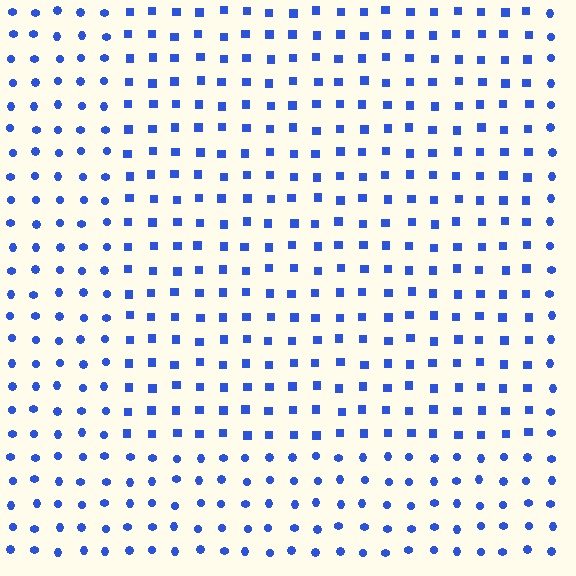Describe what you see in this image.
The image is filled with small blue elements arranged in a uniform grid. A rectangle-shaped region contains squares, while the surrounding area contains circles. The boundary is defined purely by the change in element shape.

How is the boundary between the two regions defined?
The boundary is defined by a change in element shape: squares inside vs. circles outside. All elements share the same color and spacing.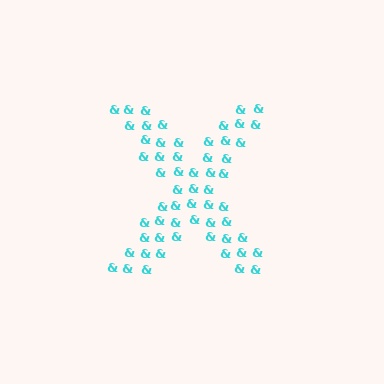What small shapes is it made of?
It is made of small ampersands.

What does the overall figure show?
The overall figure shows the letter X.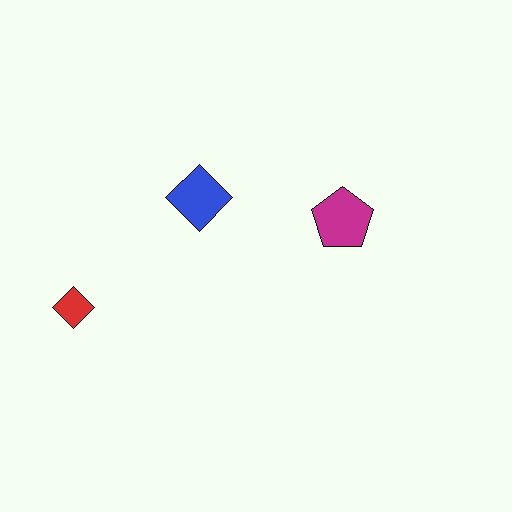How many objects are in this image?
There are 3 objects.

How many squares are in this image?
There are no squares.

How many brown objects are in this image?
There are no brown objects.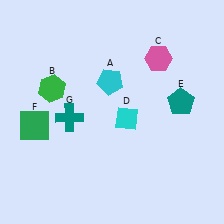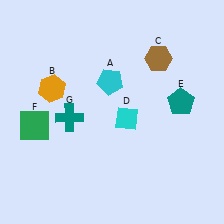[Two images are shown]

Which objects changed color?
B changed from green to orange. C changed from pink to brown.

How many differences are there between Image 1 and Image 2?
There are 2 differences between the two images.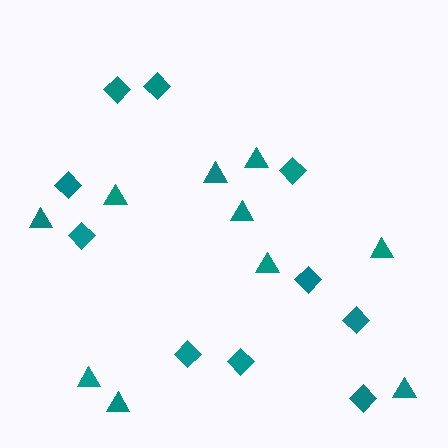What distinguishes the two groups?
There are 2 groups: one group of diamonds (10) and one group of triangles (10).